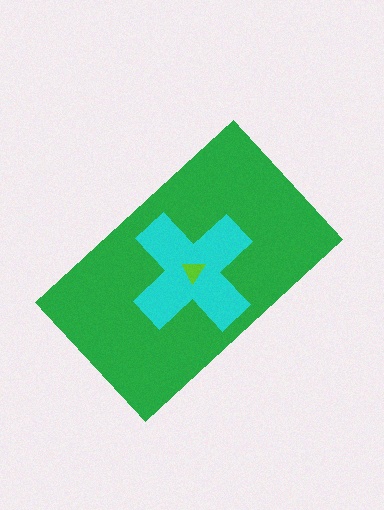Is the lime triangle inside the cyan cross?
Yes.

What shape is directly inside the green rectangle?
The cyan cross.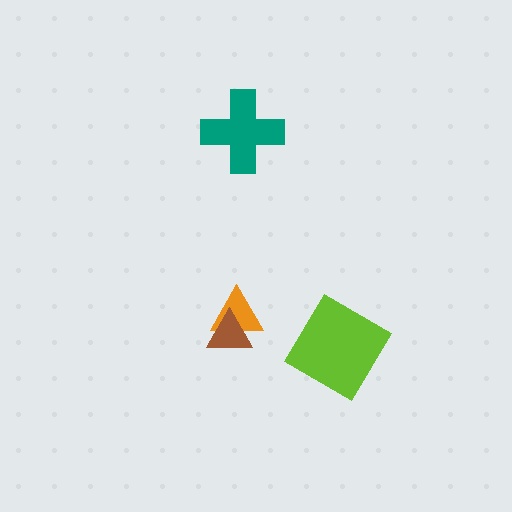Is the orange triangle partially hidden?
Yes, it is partially covered by another shape.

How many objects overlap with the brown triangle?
1 object overlaps with the brown triangle.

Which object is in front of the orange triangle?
The brown triangle is in front of the orange triangle.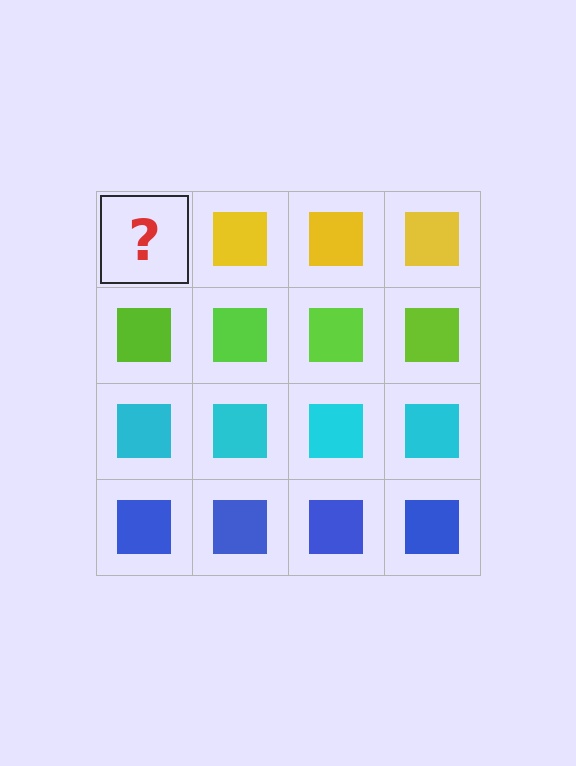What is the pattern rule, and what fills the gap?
The rule is that each row has a consistent color. The gap should be filled with a yellow square.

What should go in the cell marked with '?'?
The missing cell should contain a yellow square.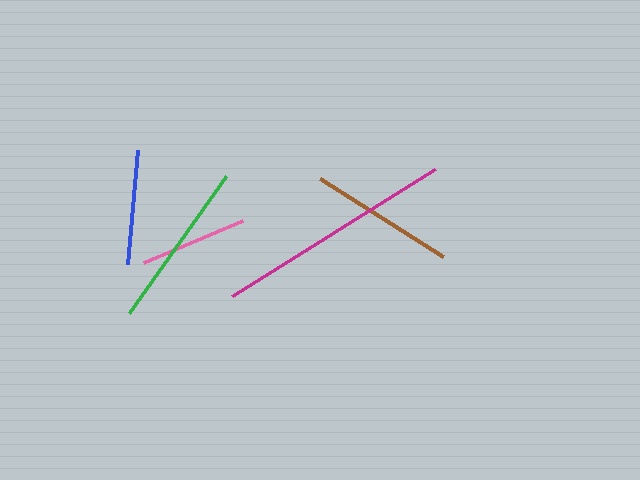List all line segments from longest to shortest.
From longest to shortest: magenta, green, brown, blue, pink.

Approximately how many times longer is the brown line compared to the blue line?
The brown line is approximately 1.3 times the length of the blue line.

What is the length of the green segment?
The green segment is approximately 168 pixels long.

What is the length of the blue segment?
The blue segment is approximately 115 pixels long.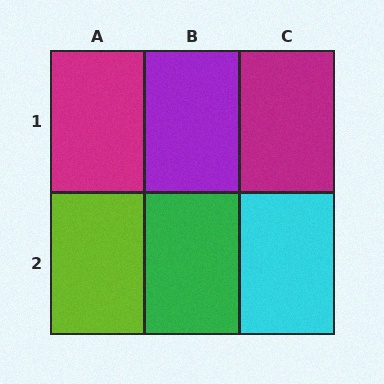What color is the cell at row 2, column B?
Green.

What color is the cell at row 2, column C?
Cyan.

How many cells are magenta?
2 cells are magenta.